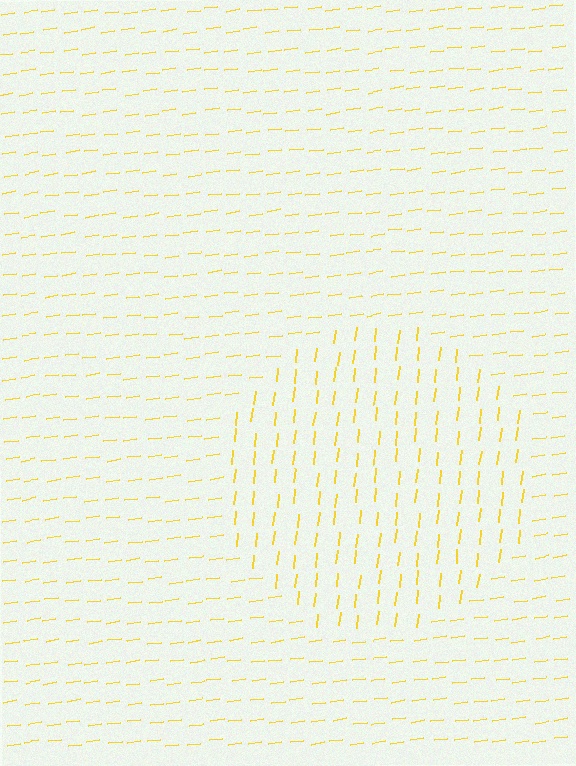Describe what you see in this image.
The image is filled with small yellow line segments. A circle region in the image has lines oriented differently from the surrounding lines, creating a visible texture boundary.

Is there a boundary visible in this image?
Yes, there is a texture boundary formed by a change in line orientation.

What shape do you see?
I see a circle.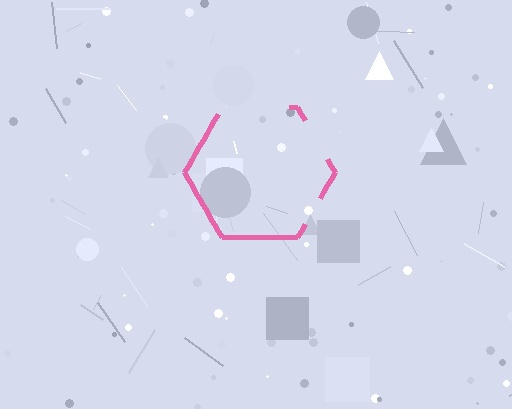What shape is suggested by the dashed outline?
The dashed outline suggests a hexagon.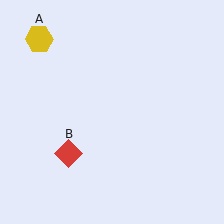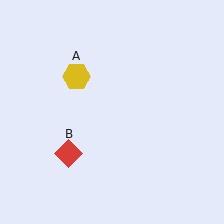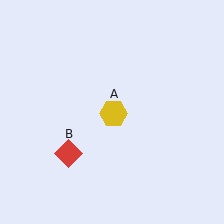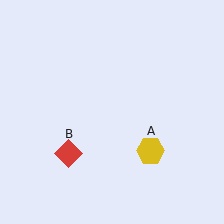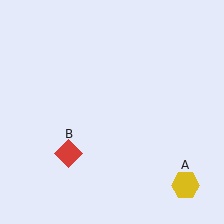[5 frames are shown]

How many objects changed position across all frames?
1 object changed position: yellow hexagon (object A).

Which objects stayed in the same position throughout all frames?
Red diamond (object B) remained stationary.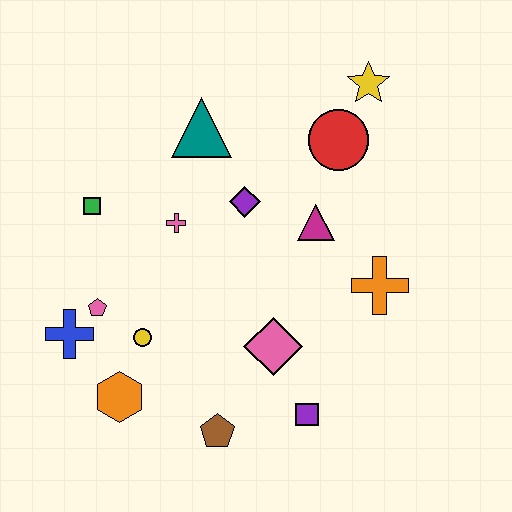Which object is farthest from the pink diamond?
The yellow star is farthest from the pink diamond.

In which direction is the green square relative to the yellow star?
The green square is to the left of the yellow star.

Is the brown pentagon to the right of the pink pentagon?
Yes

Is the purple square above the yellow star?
No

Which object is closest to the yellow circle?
The pink pentagon is closest to the yellow circle.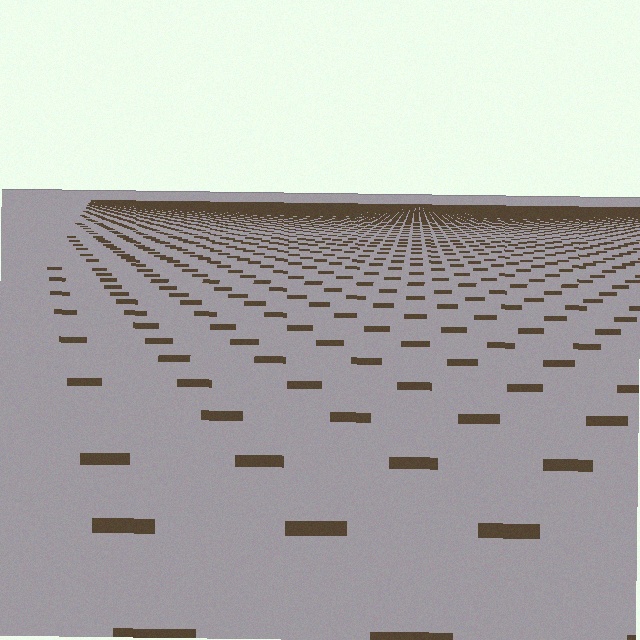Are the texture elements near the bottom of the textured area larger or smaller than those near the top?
Larger. Near the bottom, elements are closer to the viewer and appear at a bigger on-screen size.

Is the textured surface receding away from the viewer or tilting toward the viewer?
The surface is receding away from the viewer. Texture elements get smaller and denser toward the top.